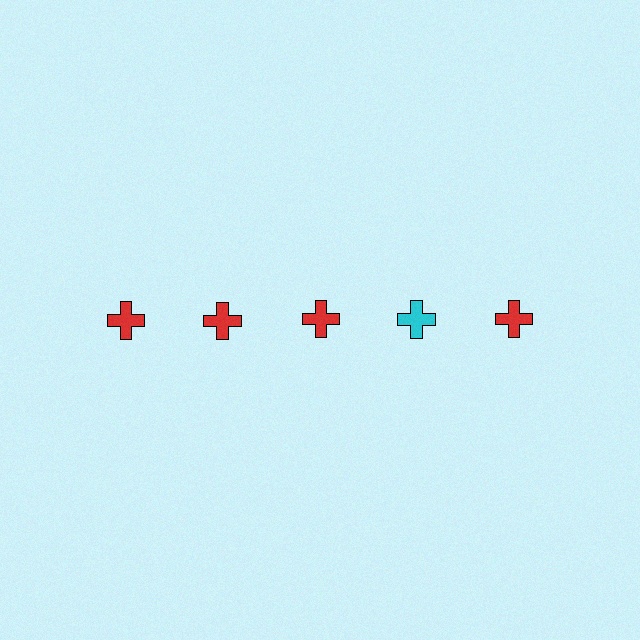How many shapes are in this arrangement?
There are 5 shapes arranged in a grid pattern.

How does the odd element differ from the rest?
It has a different color: cyan instead of red.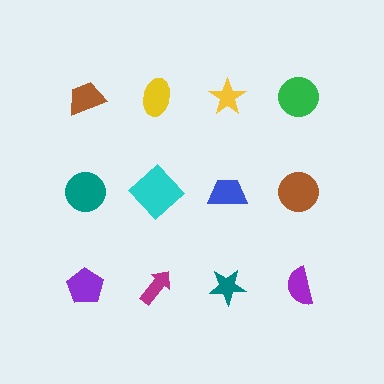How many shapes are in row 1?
4 shapes.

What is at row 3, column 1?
A purple pentagon.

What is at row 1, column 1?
A brown trapezoid.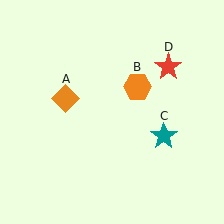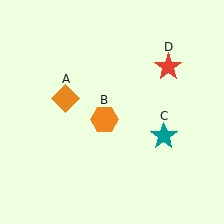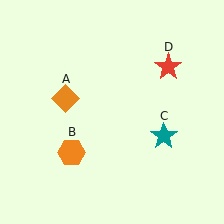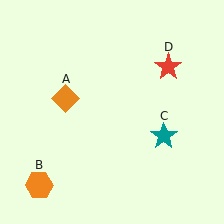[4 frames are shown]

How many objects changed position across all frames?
1 object changed position: orange hexagon (object B).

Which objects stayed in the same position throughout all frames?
Orange diamond (object A) and teal star (object C) and red star (object D) remained stationary.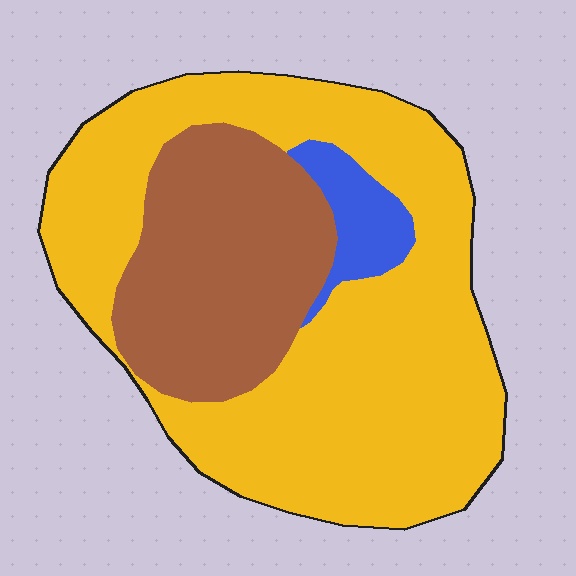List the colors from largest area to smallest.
From largest to smallest: yellow, brown, blue.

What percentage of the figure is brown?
Brown covers roughly 30% of the figure.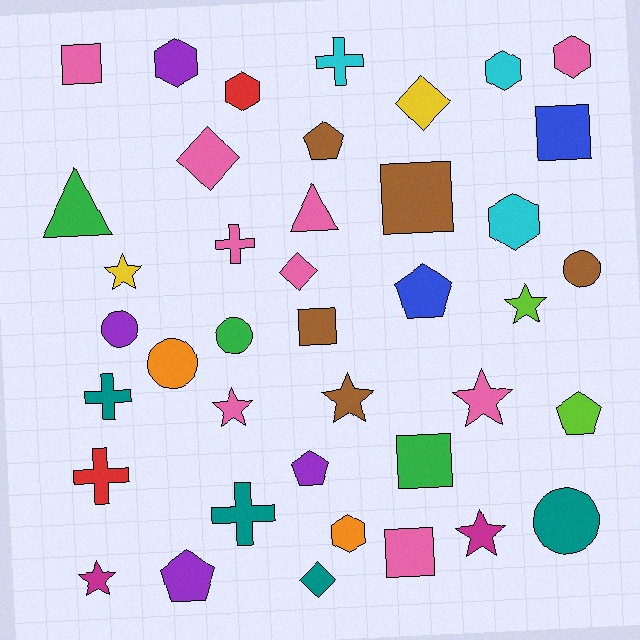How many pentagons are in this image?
There are 5 pentagons.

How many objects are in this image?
There are 40 objects.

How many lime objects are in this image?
There are 2 lime objects.